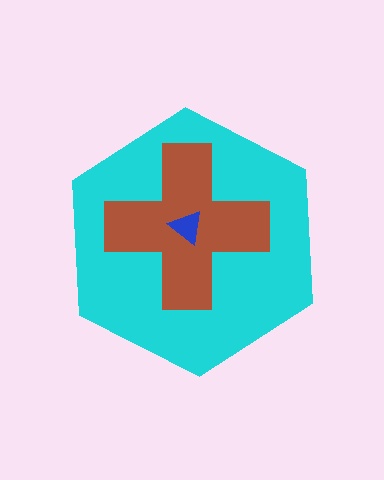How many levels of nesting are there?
3.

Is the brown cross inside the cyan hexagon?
Yes.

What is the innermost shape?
The blue triangle.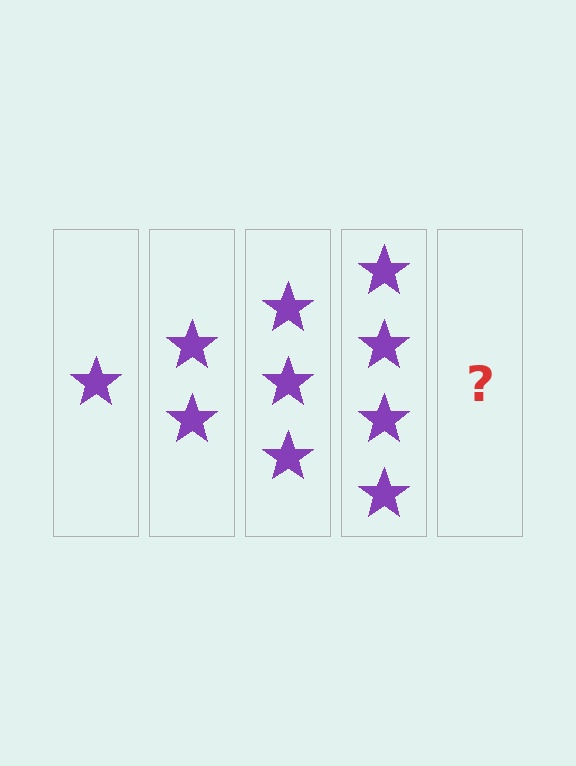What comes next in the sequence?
The next element should be 5 stars.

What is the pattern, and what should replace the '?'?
The pattern is that each step adds one more star. The '?' should be 5 stars.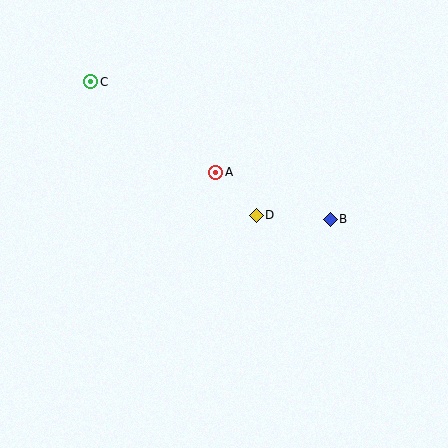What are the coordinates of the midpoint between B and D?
The midpoint between B and D is at (293, 217).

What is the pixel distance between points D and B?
The distance between D and B is 74 pixels.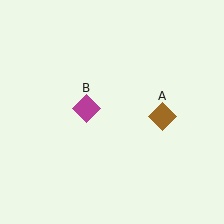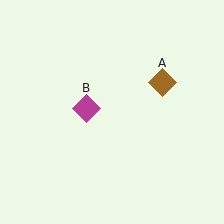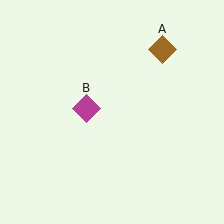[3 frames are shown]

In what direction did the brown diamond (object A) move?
The brown diamond (object A) moved up.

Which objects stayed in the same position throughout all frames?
Magenta diamond (object B) remained stationary.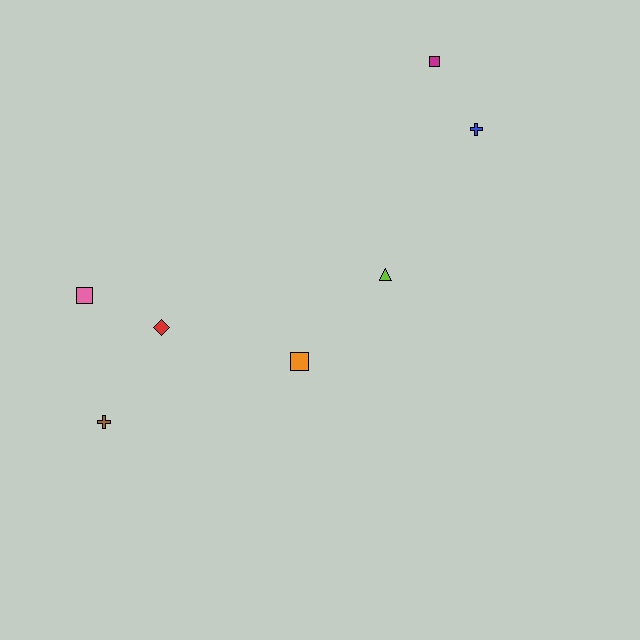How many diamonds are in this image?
There is 1 diamond.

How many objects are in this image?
There are 7 objects.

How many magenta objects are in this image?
There is 1 magenta object.